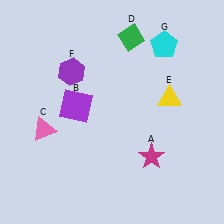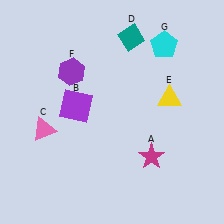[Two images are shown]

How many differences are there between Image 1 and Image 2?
There is 1 difference between the two images.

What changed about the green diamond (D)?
In Image 1, D is green. In Image 2, it changed to teal.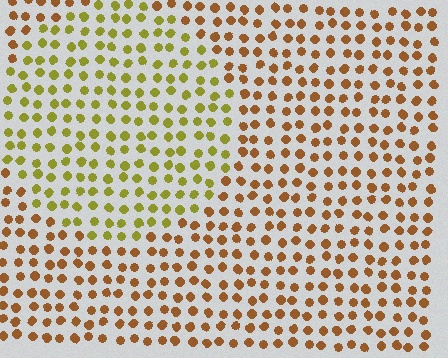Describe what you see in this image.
The image is filled with small brown elements in a uniform arrangement. A circle-shaped region is visible where the elements are tinted to a slightly different hue, forming a subtle color boundary.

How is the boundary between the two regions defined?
The boundary is defined purely by a slight shift in hue (about 39 degrees). Spacing, size, and orientation are identical on both sides.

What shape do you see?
I see a circle.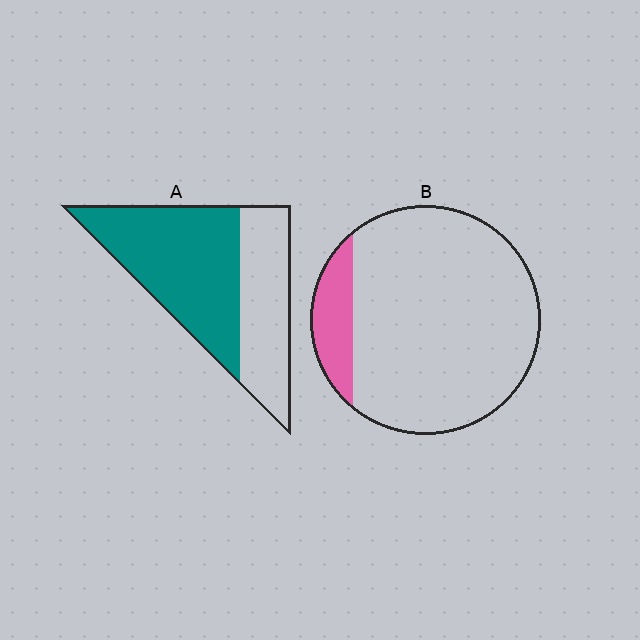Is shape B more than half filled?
No.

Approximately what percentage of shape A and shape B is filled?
A is approximately 60% and B is approximately 15%.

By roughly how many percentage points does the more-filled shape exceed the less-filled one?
By roughly 50 percentage points (A over B).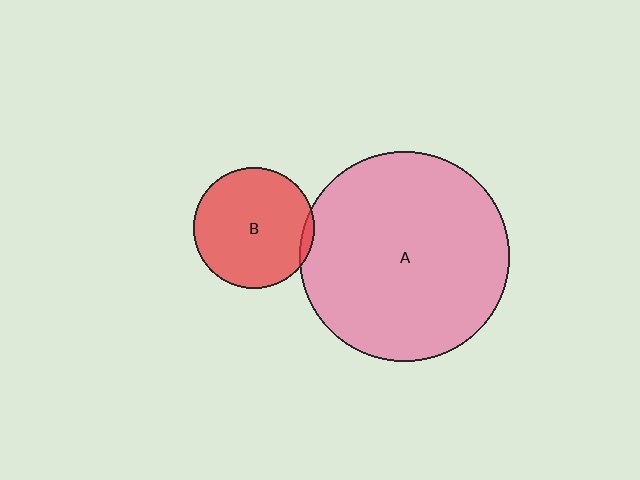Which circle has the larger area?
Circle A (pink).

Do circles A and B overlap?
Yes.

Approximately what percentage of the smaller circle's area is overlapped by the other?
Approximately 5%.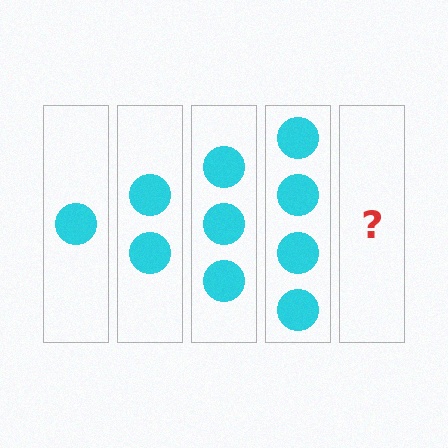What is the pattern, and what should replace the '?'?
The pattern is that each step adds one more circle. The '?' should be 5 circles.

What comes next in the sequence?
The next element should be 5 circles.